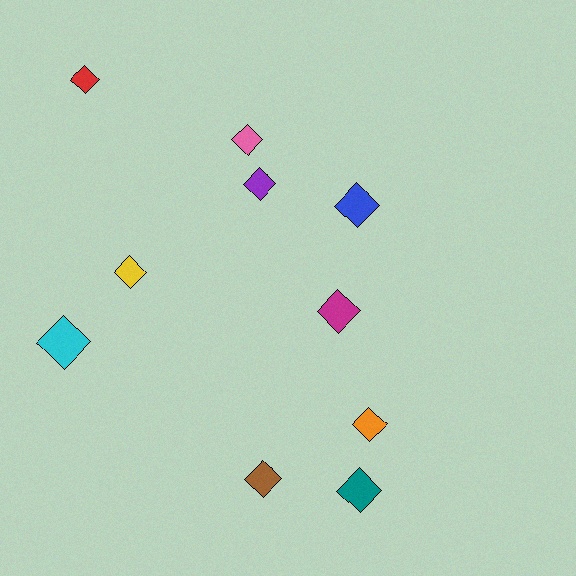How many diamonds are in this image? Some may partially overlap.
There are 10 diamonds.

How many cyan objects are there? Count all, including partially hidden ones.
There is 1 cyan object.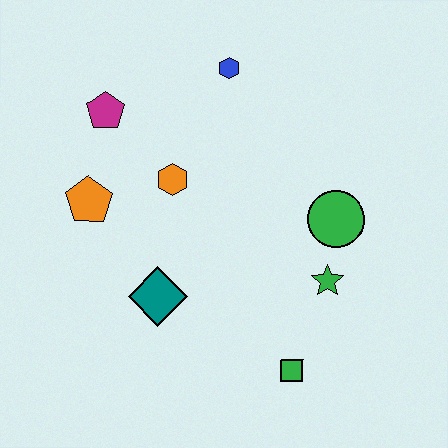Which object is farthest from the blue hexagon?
The green square is farthest from the blue hexagon.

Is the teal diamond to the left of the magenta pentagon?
No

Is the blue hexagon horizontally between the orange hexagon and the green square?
Yes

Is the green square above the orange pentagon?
No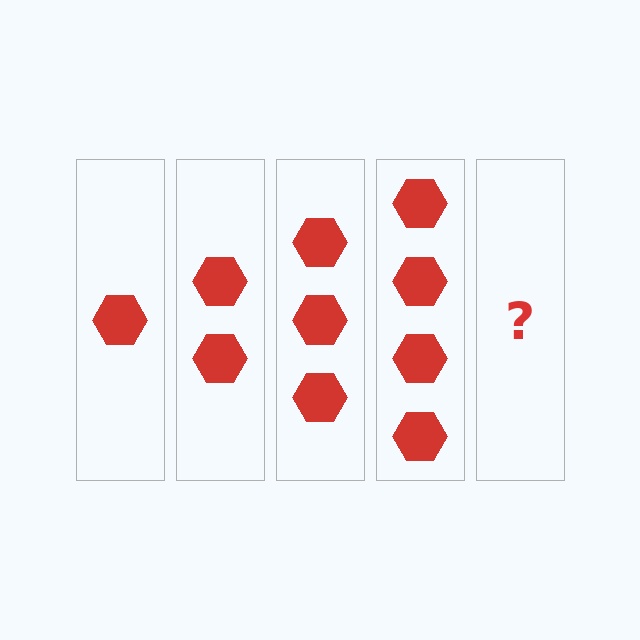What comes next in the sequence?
The next element should be 5 hexagons.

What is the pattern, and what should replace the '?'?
The pattern is that each step adds one more hexagon. The '?' should be 5 hexagons.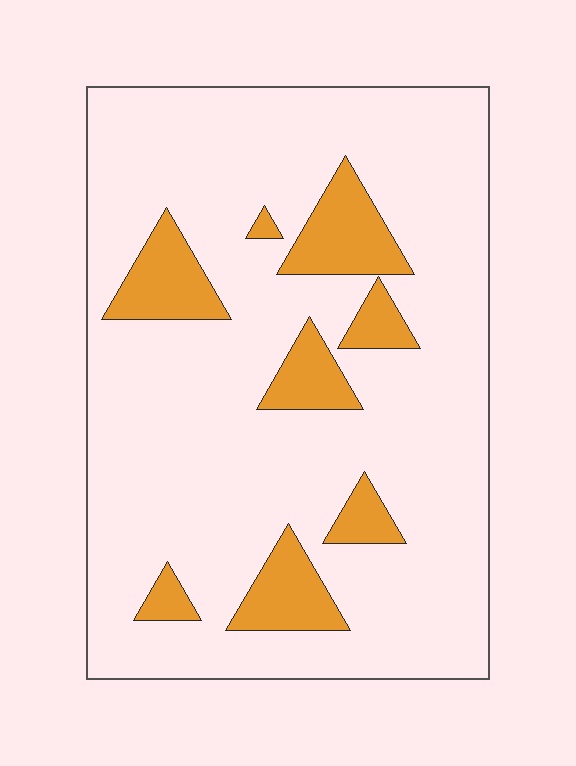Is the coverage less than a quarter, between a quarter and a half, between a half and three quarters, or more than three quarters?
Less than a quarter.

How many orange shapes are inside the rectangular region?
8.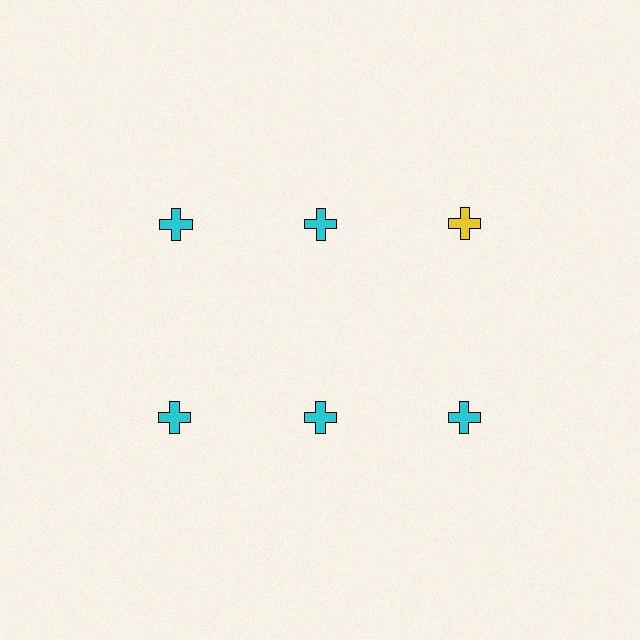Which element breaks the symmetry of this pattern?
The yellow cross in the top row, center column breaks the symmetry. All other shapes are cyan crosses.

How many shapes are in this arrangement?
There are 6 shapes arranged in a grid pattern.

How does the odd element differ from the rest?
It has a different color: yellow instead of cyan.